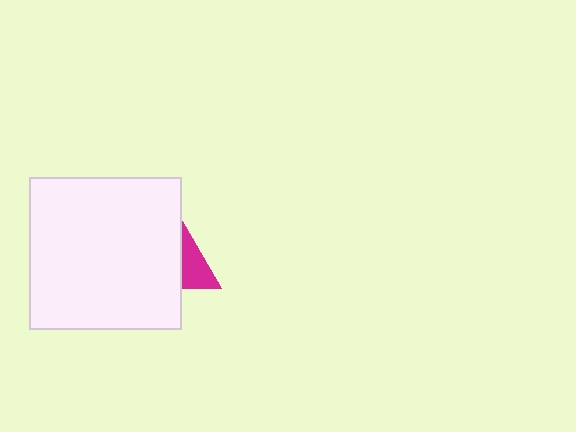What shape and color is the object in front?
The object in front is a white square.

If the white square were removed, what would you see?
You would see the complete magenta triangle.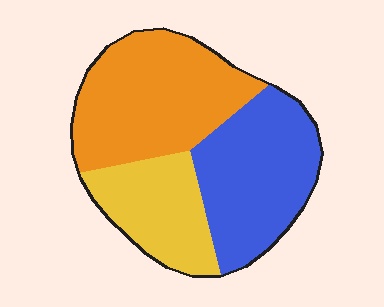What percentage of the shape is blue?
Blue covers 36% of the shape.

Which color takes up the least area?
Yellow, at roughly 25%.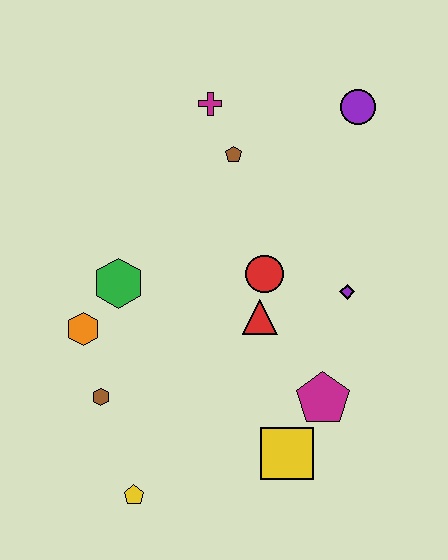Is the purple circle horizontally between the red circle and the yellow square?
No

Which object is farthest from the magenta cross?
The yellow pentagon is farthest from the magenta cross.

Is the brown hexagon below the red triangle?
Yes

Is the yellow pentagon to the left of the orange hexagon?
No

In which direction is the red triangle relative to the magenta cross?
The red triangle is below the magenta cross.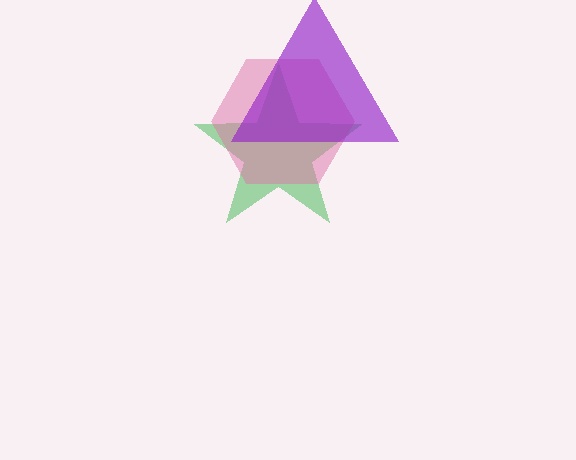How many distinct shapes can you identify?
There are 3 distinct shapes: a green star, a pink hexagon, a purple triangle.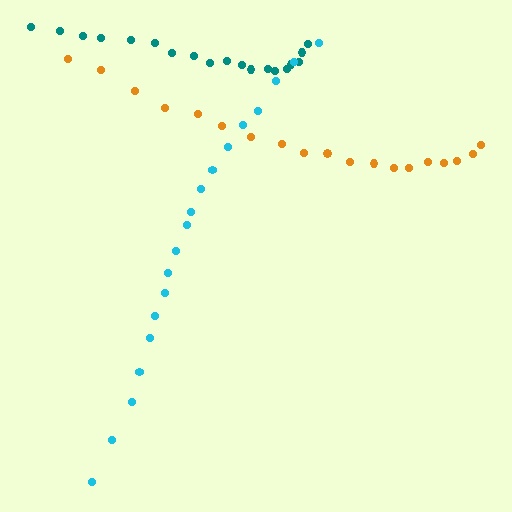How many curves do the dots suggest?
There are 3 distinct paths.